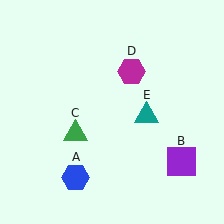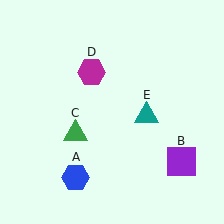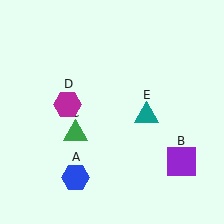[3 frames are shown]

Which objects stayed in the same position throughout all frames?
Blue hexagon (object A) and purple square (object B) and green triangle (object C) and teal triangle (object E) remained stationary.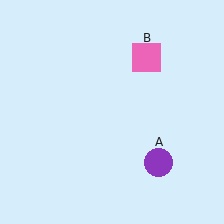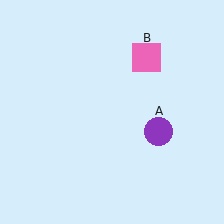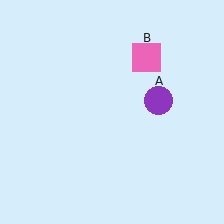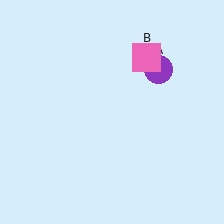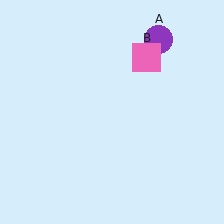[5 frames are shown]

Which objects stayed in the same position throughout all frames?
Pink square (object B) remained stationary.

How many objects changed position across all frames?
1 object changed position: purple circle (object A).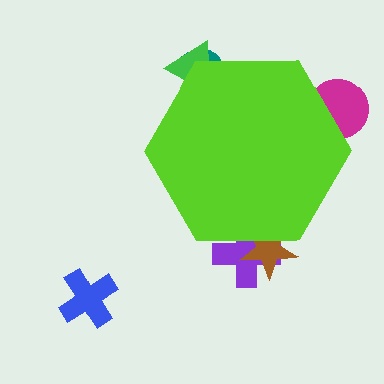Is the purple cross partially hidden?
Yes, the purple cross is partially hidden behind the lime hexagon.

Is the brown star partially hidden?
Yes, the brown star is partially hidden behind the lime hexagon.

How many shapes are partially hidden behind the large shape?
5 shapes are partially hidden.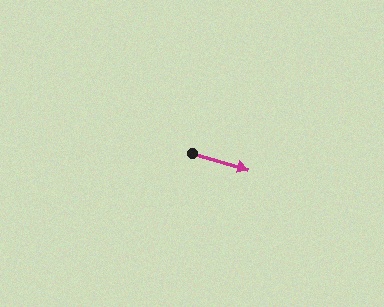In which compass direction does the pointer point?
East.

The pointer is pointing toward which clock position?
Roughly 4 o'clock.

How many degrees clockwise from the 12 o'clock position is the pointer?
Approximately 106 degrees.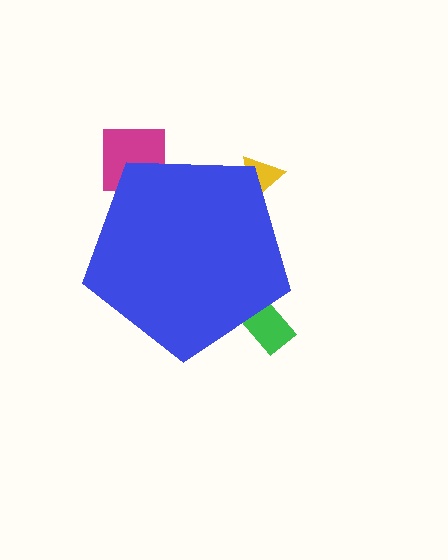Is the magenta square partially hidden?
Yes, the magenta square is partially hidden behind the blue pentagon.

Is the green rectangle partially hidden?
Yes, the green rectangle is partially hidden behind the blue pentagon.